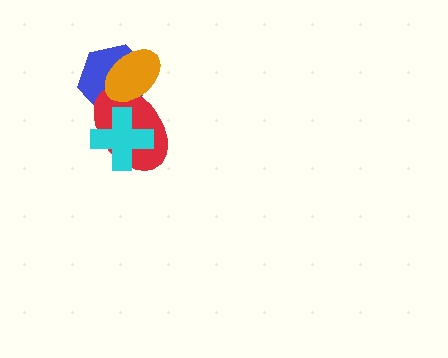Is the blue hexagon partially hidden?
Yes, it is partially covered by another shape.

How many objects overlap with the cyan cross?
2 objects overlap with the cyan cross.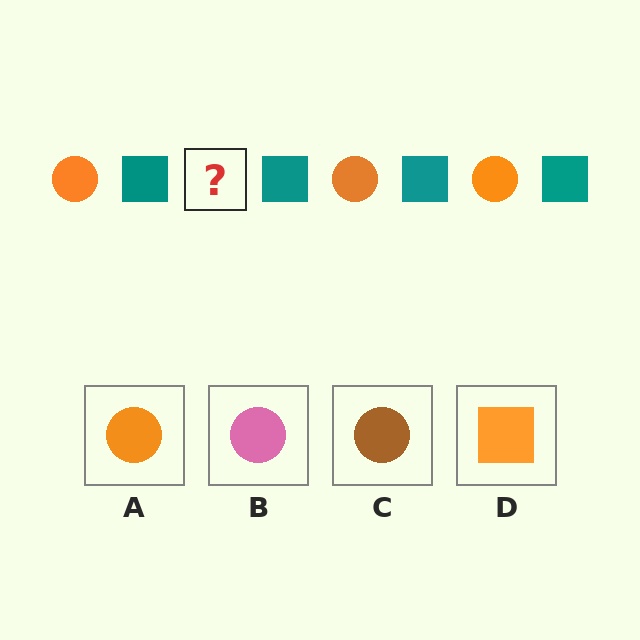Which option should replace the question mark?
Option A.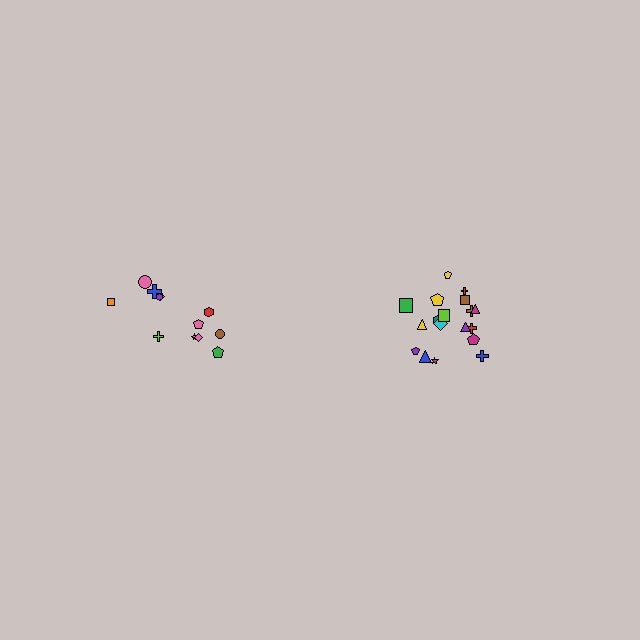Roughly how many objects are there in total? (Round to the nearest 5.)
Roughly 30 objects in total.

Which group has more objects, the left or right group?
The right group.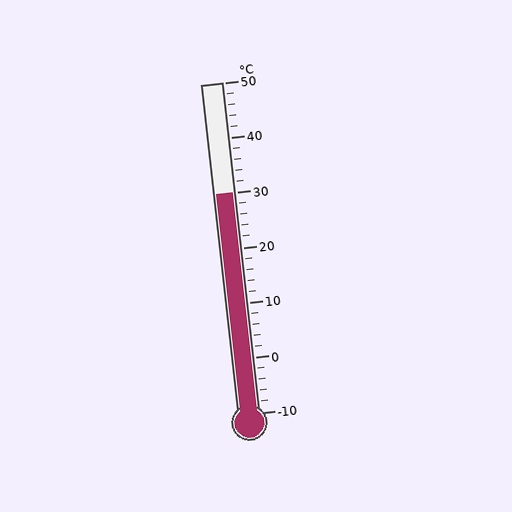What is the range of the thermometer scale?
The thermometer scale ranges from -10°C to 50°C.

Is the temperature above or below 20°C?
The temperature is above 20°C.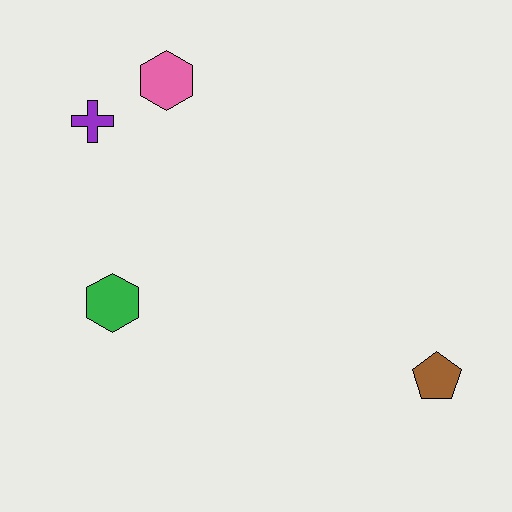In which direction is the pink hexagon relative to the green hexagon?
The pink hexagon is above the green hexagon.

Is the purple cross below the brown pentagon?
No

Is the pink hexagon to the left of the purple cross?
No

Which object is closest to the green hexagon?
The purple cross is closest to the green hexagon.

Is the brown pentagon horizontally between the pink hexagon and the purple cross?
No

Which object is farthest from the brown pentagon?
The purple cross is farthest from the brown pentagon.